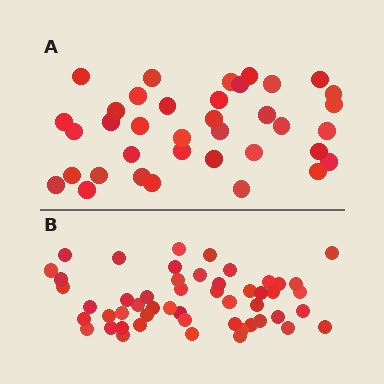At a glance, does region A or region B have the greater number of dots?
Region B (the bottom region) has more dots.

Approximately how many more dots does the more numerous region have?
Region B has approximately 15 more dots than region A.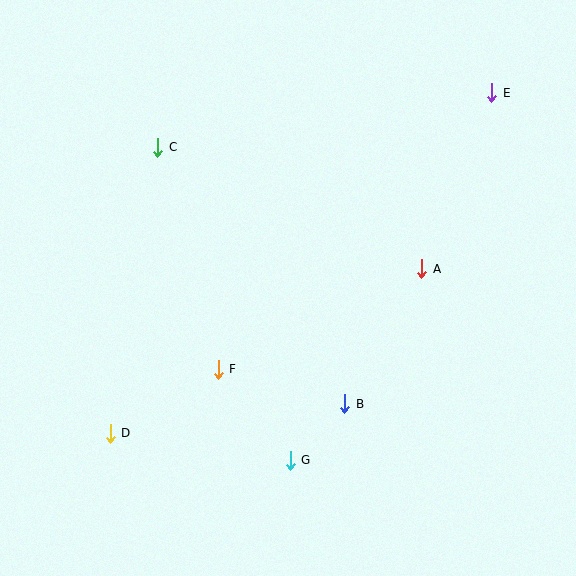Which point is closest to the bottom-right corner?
Point B is closest to the bottom-right corner.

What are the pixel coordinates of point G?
Point G is at (290, 461).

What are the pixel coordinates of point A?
Point A is at (422, 269).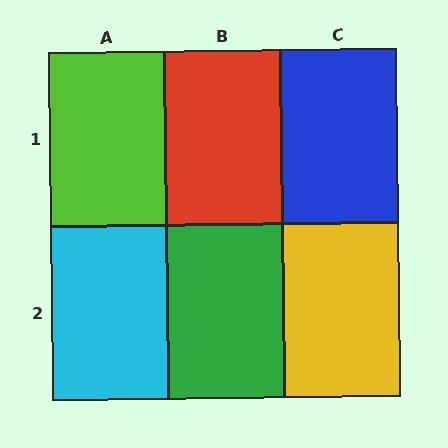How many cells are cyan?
1 cell is cyan.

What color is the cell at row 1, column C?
Blue.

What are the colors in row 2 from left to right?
Cyan, green, yellow.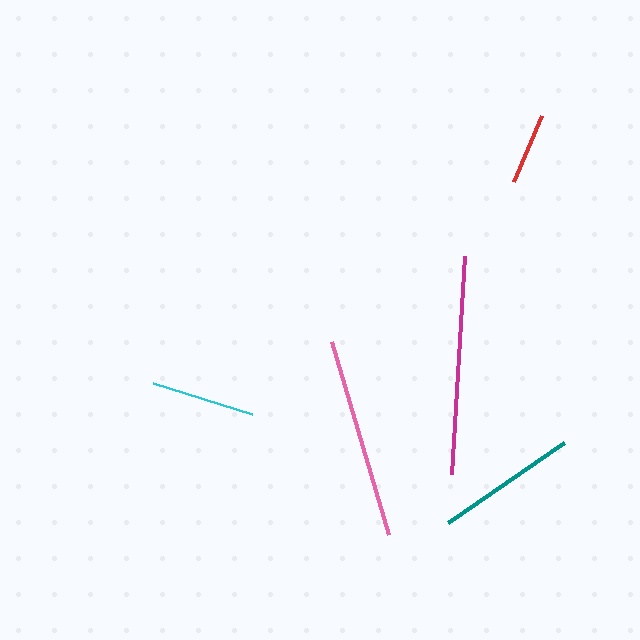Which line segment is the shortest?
The red line is the shortest at approximately 72 pixels.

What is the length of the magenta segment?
The magenta segment is approximately 218 pixels long.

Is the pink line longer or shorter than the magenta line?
The magenta line is longer than the pink line.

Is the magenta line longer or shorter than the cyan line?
The magenta line is longer than the cyan line.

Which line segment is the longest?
The magenta line is the longest at approximately 218 pixels.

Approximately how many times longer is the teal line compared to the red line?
The teal line is approximately 2.0 times the length of the red line.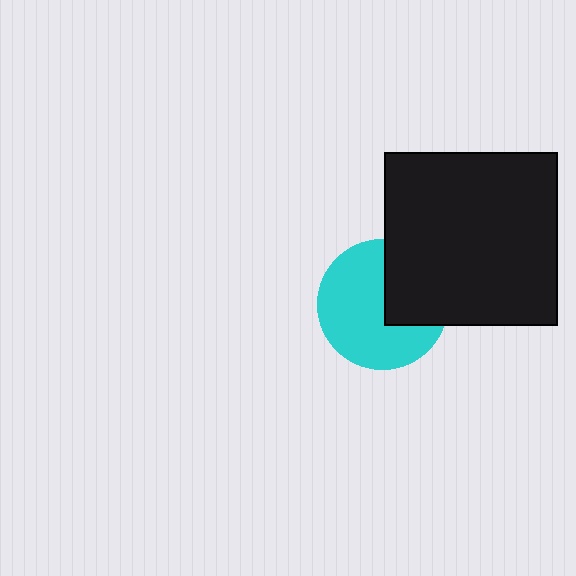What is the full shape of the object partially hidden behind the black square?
The partially hidden object is a cyan circle.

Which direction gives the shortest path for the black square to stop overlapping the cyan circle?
Moving right gives the shortest separation.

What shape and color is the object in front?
The object in front is a black square.